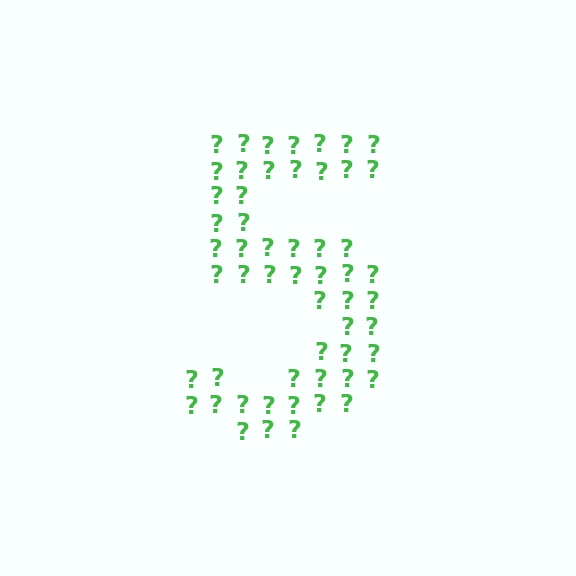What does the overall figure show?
The overall figure shows the digit 5.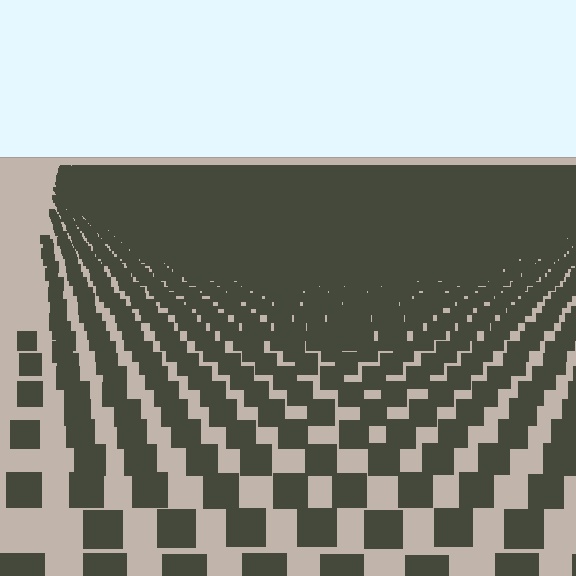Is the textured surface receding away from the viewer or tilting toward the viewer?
The surface is receding away from the viewer. Texture elements get smaller and denser toward the top.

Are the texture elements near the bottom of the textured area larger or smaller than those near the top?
Larger. Near the bottom, elements are closer to the viewer and appear at a bigger on-screen size.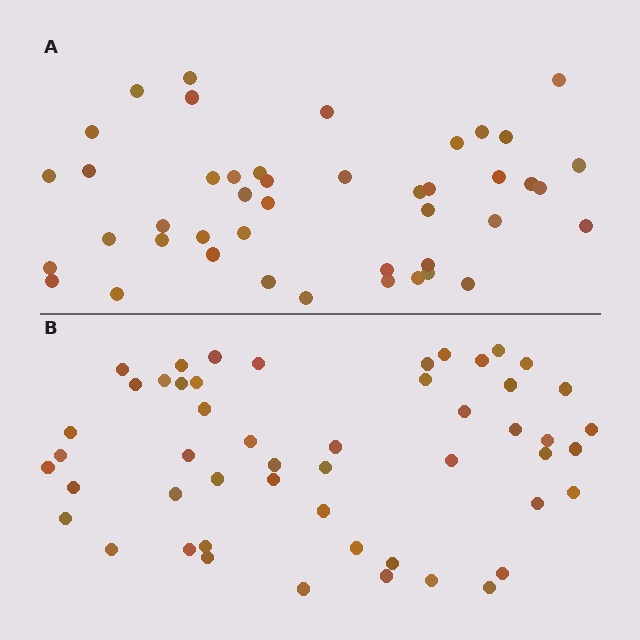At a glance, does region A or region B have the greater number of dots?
Region B (the bottom region) has more dots.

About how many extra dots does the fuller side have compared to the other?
Region B has roughly 8 or so more dots than region A.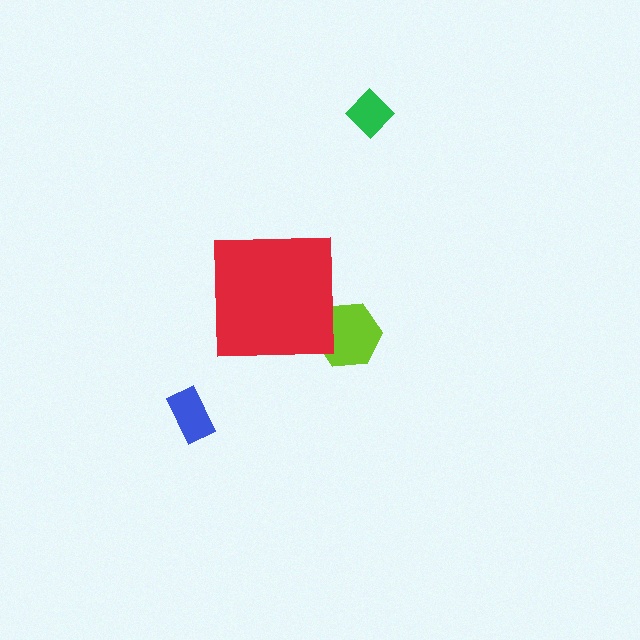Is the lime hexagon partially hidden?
Yes, the lime hexagon is partially hidden behind the red square.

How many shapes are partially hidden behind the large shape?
1 shape is partially hidden.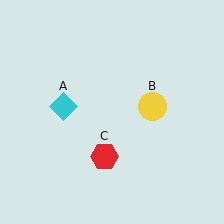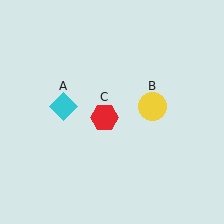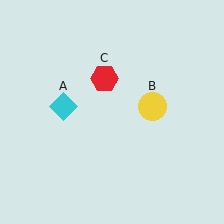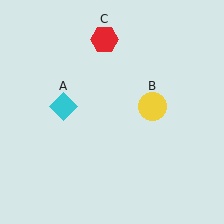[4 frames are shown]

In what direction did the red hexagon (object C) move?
The red hexagon (object C) moved up.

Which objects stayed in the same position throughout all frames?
Cyan diamond (object A) and yellow circle (object B) remained stationary.